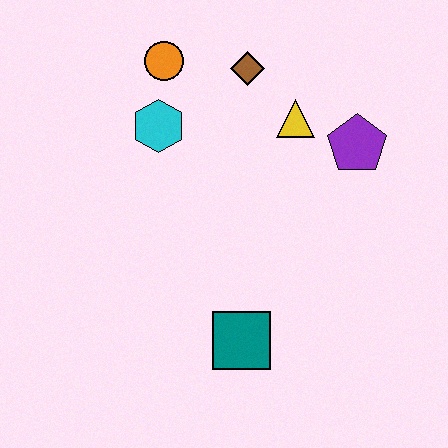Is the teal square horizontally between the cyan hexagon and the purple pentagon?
Yes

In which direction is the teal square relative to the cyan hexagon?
The teal square is below the cyan hexagon.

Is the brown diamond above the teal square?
Yes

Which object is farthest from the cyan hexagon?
The teal square is farthest from the cyan hexagon.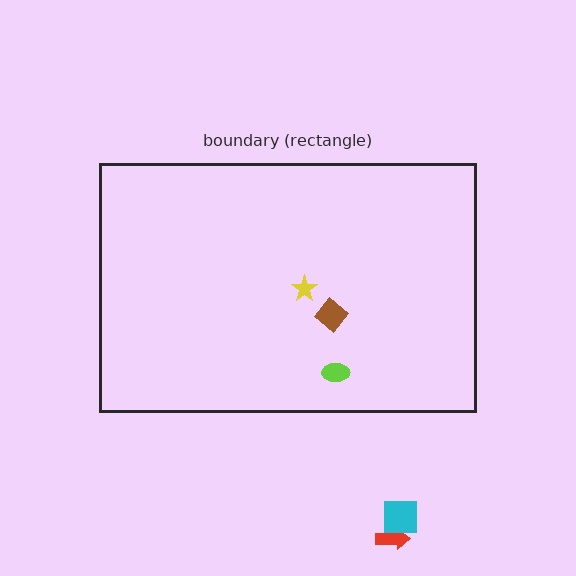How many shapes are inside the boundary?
3 inside, 2 outside.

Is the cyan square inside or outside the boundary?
Outside.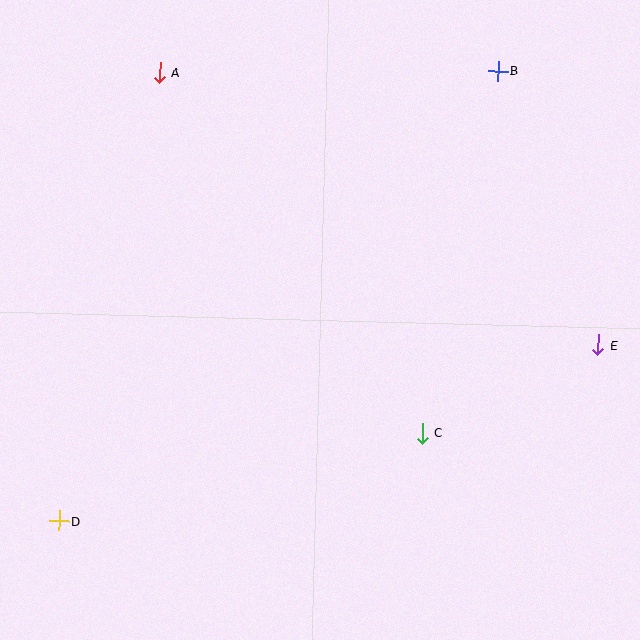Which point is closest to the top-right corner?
Point B is closest to the top-right corner.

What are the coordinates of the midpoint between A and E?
The midpoint between A and E is at (379, 209).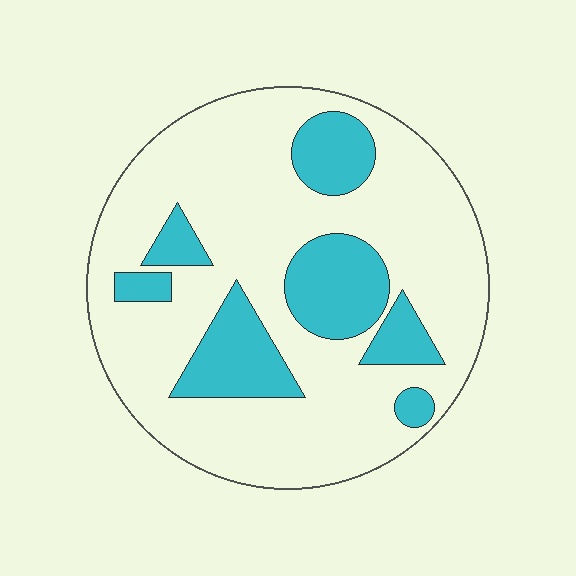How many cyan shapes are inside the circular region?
7.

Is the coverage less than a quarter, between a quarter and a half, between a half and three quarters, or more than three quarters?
Less than a quarter.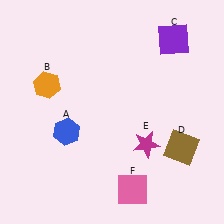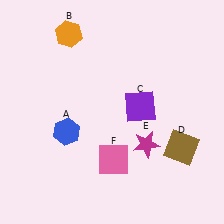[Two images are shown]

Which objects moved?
The objects that moved are: the orange hexagon (B), the purple square (C), the pink square (F).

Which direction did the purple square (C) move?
The purple square (C) moved down.